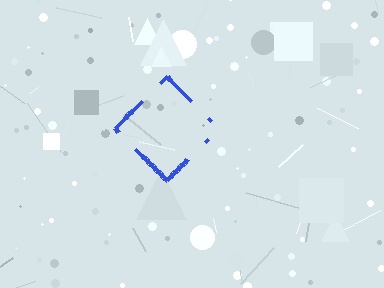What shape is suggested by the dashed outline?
The dashed outline suggests a diamond.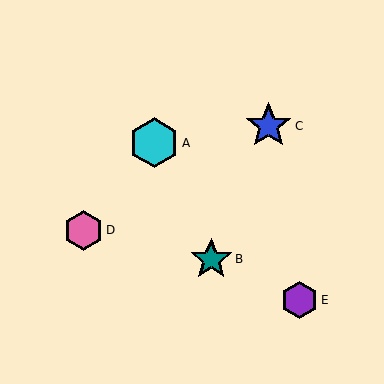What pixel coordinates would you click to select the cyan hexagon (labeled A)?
Click at (154, 143) to select the cyan hexagon A.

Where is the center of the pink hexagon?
The center of the pink hexagon is at (83, 230).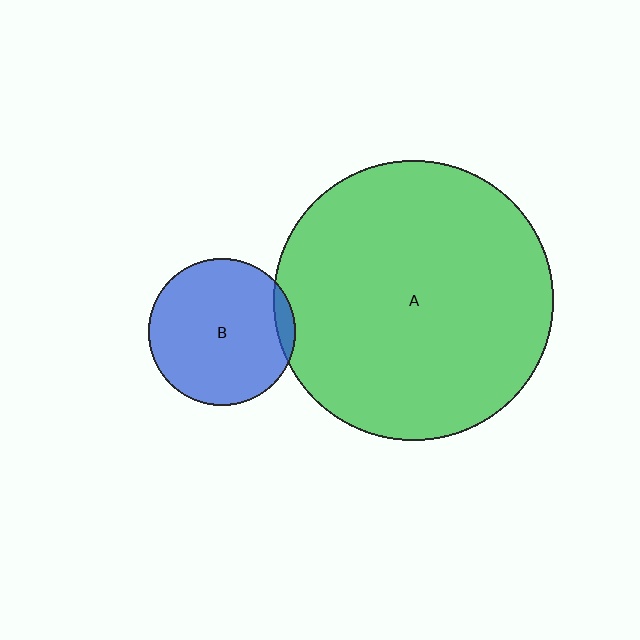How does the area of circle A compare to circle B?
Approximately 3.6 times.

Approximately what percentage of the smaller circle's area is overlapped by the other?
Approximately 5%.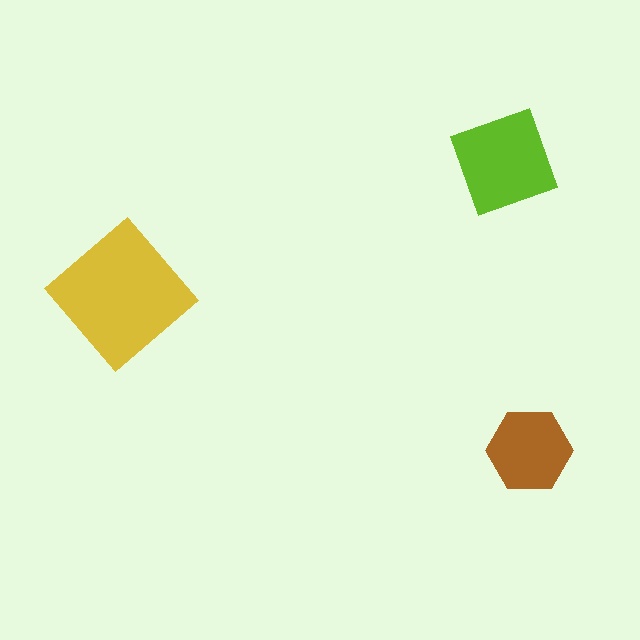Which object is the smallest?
The brown hexagon.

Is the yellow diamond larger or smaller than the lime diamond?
Larger.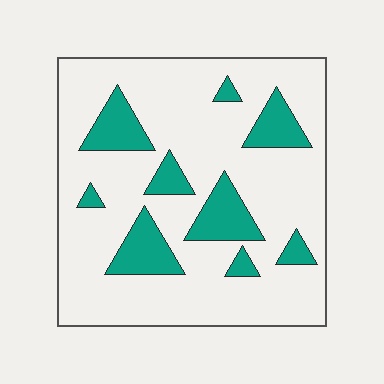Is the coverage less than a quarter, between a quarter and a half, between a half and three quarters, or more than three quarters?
Less than a quarter.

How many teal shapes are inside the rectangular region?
9.